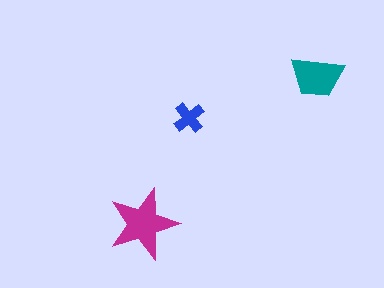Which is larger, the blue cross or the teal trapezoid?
The teal trapezoid.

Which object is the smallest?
The blue cross.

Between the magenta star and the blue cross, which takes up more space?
The magenta star.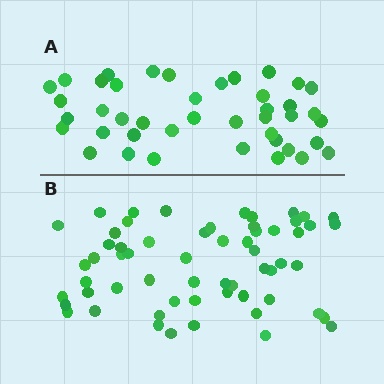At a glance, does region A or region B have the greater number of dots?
Region B (the bottom region) has more dots.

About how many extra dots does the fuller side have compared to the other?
Region B has approximately 20 more dots than region A.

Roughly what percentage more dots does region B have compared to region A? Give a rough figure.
About 45% more.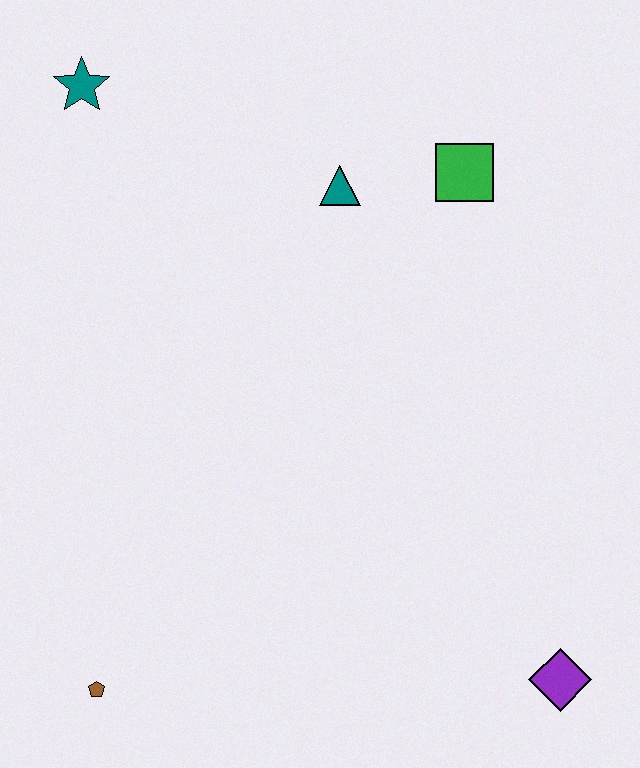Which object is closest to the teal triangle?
The green square is closest to the teal triangle.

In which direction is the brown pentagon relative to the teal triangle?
The brown pentagon is below the teal triangle.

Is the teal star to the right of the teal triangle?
No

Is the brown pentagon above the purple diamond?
No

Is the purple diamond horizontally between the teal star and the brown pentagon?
No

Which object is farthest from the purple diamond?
The teal star is farthest from the purple diamond.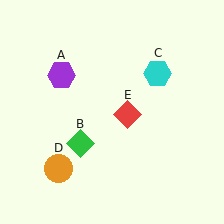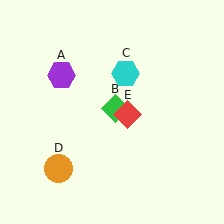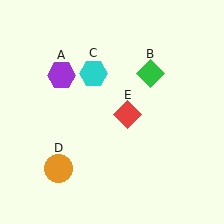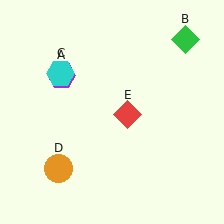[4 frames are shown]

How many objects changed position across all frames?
2 objects changed position: green diamond (object B), cyan hexagon (object C).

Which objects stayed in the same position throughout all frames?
Purple hexagon (object A) and orange circle (object D) and red diamond (object E) remained stationary.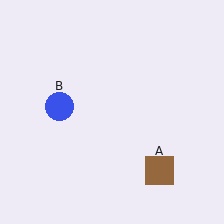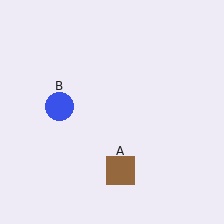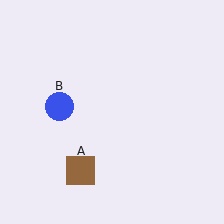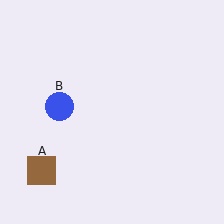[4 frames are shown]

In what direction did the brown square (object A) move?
The brown square (object A) moved left.